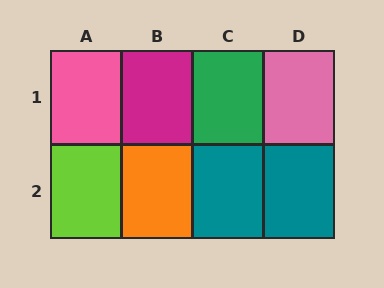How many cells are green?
1 cell is green.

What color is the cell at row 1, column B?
Magenta.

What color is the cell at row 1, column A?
Pink.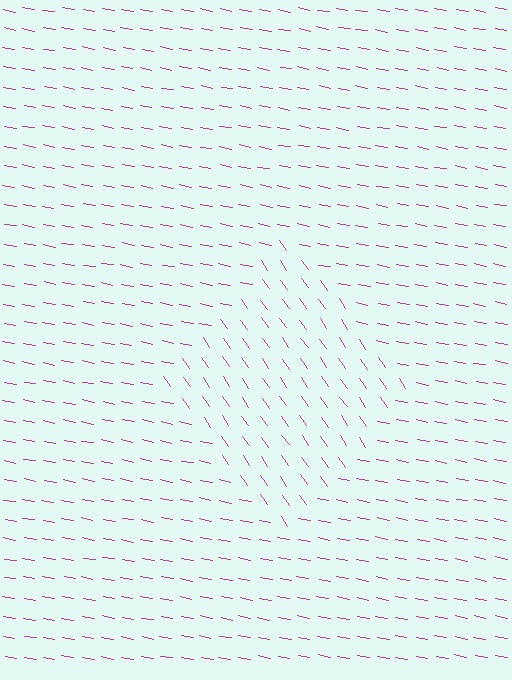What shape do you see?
I see a diamond.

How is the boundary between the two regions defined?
The boundary is defined purely by a change in line orientation (approximately 45 degrees difference). All lines are the same color and thickness.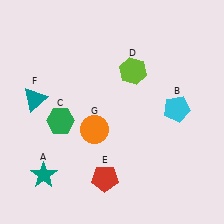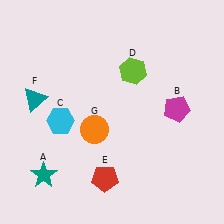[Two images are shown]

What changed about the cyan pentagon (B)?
In Image 1, B is cyan. In Image 2, it changed to magenta.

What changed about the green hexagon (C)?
In Image 1, C is green. In Image 2, it changed to cyan.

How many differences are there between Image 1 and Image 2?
There are 2 differences between the two images.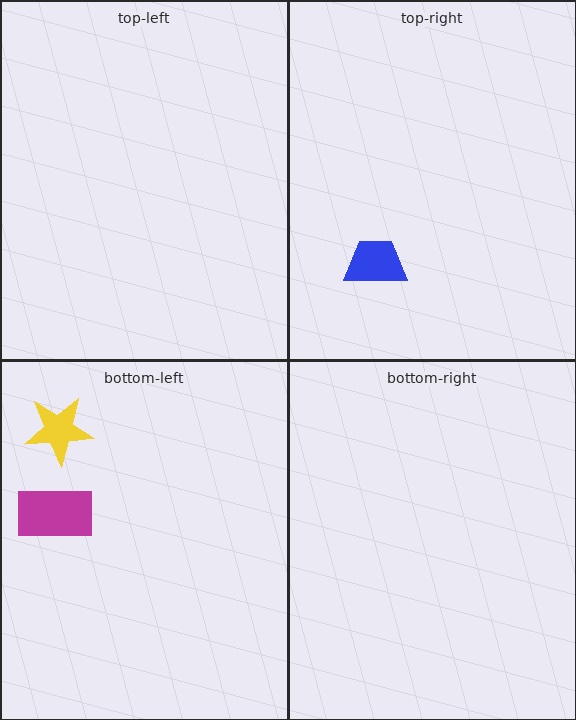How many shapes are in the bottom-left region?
2.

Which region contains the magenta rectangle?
The bottom-left region.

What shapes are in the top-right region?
The blue trapezoid.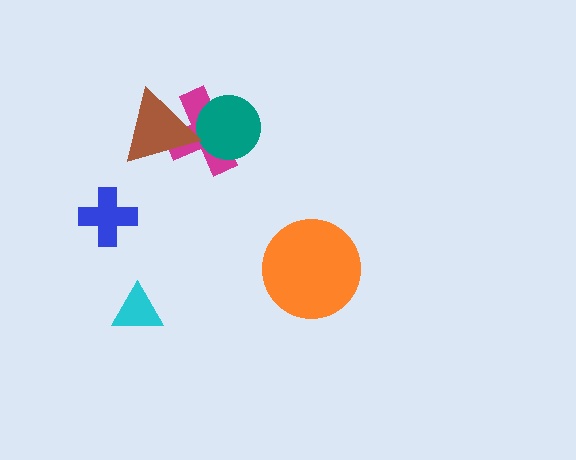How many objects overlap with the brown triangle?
1 object overlaps with the brown triangle.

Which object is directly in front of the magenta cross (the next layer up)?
The teal circle is directly in front of the magenta cross.